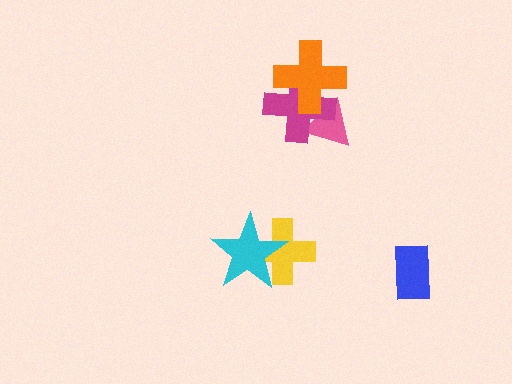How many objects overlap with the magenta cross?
2 objects overlap with the magenta cross.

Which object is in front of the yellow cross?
The cyan star is in front of the yellow cross.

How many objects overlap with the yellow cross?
1 object overlaps with the yellow cross.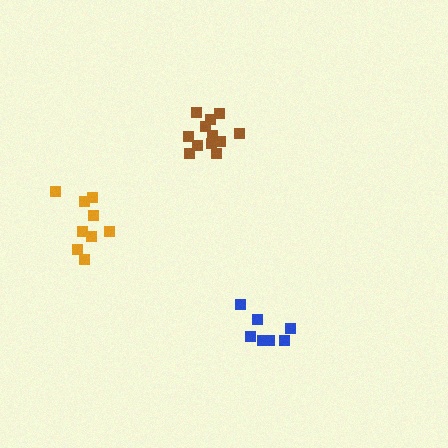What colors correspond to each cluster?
The clusters are colored: brown, blue, orange.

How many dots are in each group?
Group 1: 12 dots, Group 2: 7 dots, Group 3: 9 dots (28 total).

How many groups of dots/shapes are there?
There are 3 groups.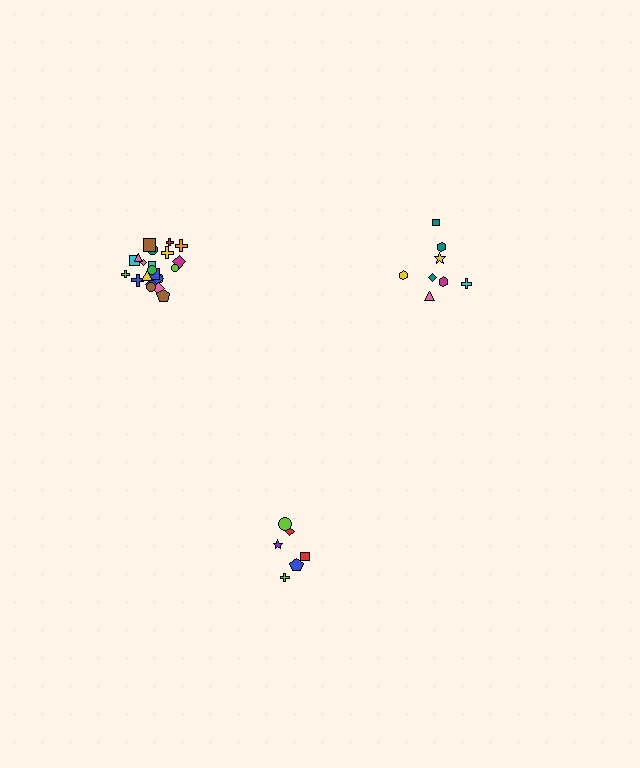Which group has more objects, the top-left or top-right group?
The top-left group.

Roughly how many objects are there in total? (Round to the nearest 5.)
Roughly 35 objects in total.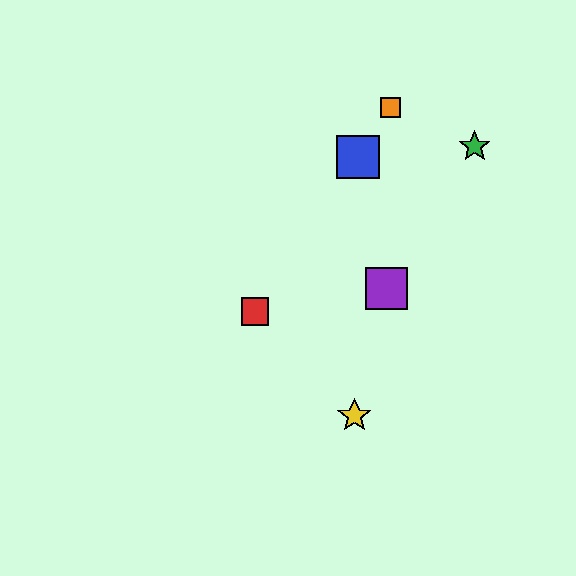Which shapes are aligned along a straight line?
The red square, the blue square, the orange square are aligned along a straight line.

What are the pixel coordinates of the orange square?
The orange square is at (391, 108).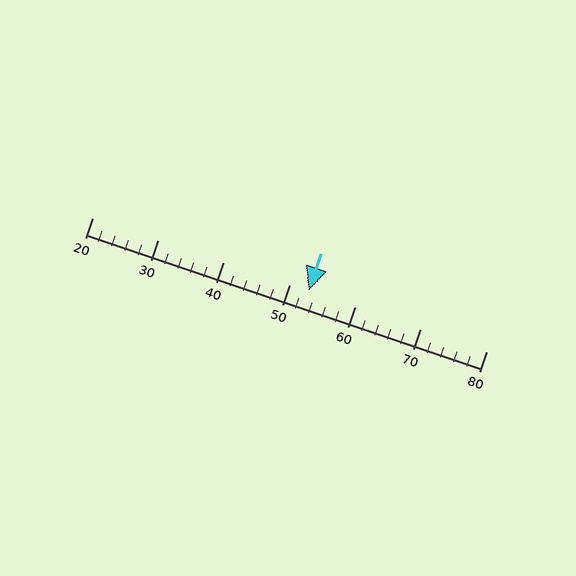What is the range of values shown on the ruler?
The ruler shows values from 20 to 80.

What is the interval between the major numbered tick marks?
The major tick marks are spaced 10 units apart.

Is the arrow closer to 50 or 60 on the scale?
The arrow is closer to 50.